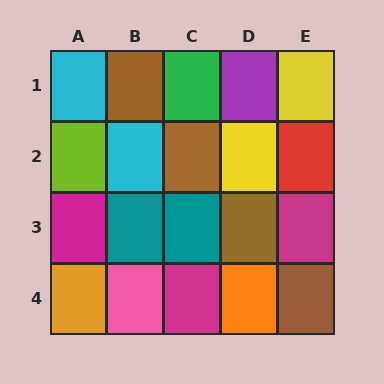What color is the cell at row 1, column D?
Purple.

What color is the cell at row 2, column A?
Lime.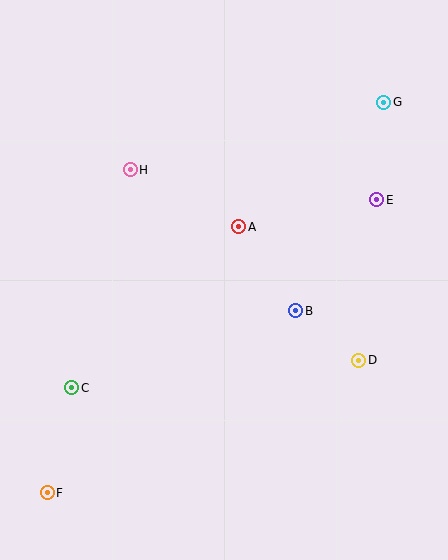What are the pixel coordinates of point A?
Point A is at (239, 227).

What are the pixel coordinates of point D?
Point D is at (359, 360).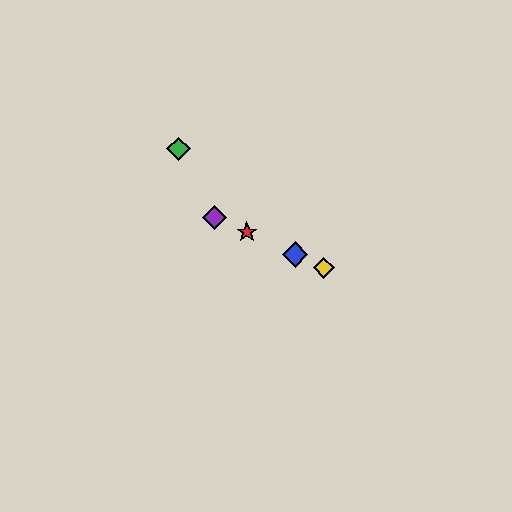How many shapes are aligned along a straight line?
4 shapes (the red star, the blue diamond, the yellow diamond, the purple diamond) are aligned along a straight line.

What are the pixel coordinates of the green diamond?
The green diamond is at (178, 149).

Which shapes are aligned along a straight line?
The red star, the blue diamond, the yellow diamond, the purple diamond are aligned along a straight line.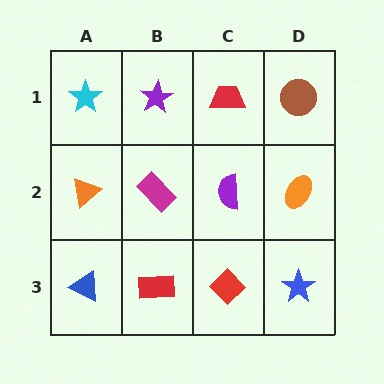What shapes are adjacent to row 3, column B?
A magenta rectangle (row 2, column B), a blue triangle (row 3, column A), a red diamond (row 3, column C).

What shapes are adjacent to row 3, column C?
A purple semicircle (row 2, column C), a red rectangle (row 3, column B), a blue star (row 3, column D).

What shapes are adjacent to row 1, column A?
An orange triangle (row 2, column A), a purple star (row 1, column B).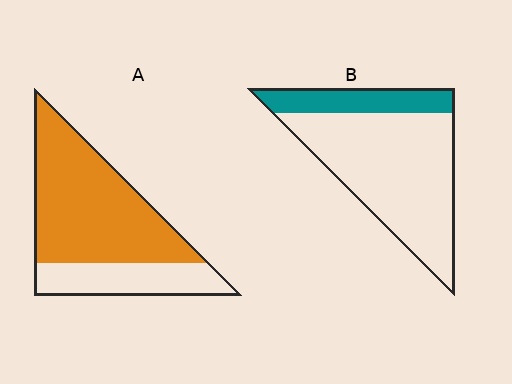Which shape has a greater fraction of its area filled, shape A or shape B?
Shape A.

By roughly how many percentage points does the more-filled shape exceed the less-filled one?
By roughly 50 percentage points (A over B).